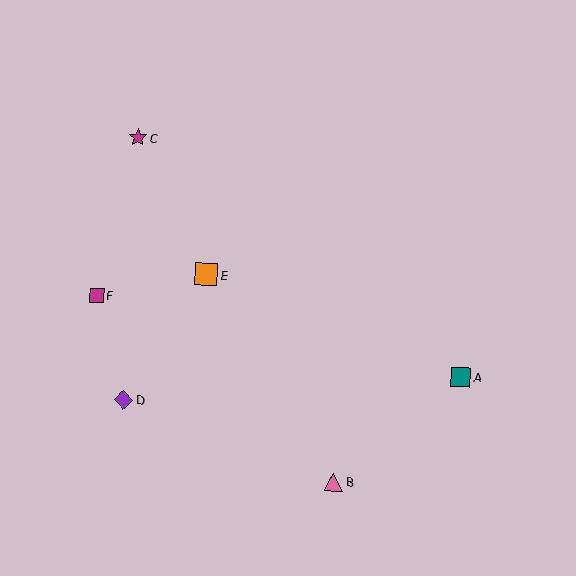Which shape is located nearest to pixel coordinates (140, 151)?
The magenta star (labeled C) at (138, 138) is nearest to that location.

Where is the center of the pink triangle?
The center of the pink triangle is at (334, 482).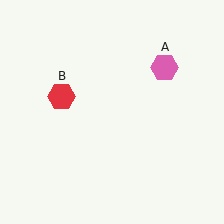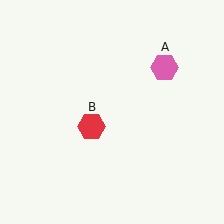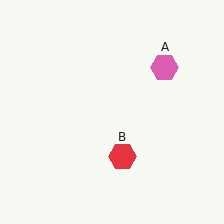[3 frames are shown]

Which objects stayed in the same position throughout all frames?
Pink hexagon (object A) remained stationary.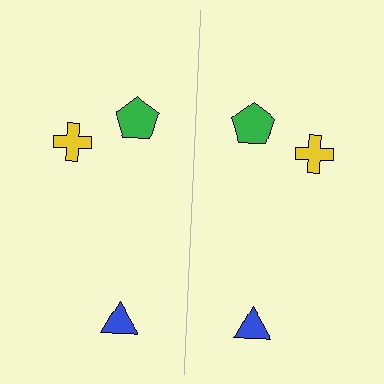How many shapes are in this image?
There are 6 shapes in this image.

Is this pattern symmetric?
Yes, this pattern has bilateral (reflection) symmetry.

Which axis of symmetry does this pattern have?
The pattern has a vertical axis of symmetry running through the center of the image.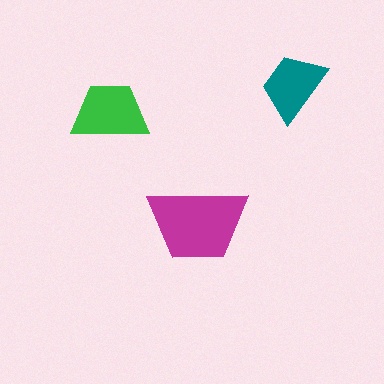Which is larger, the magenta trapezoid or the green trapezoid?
The magenta one.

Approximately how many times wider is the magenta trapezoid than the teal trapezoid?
About 1.5 times wider.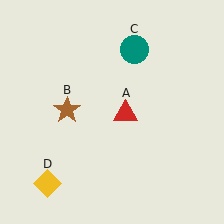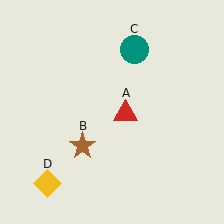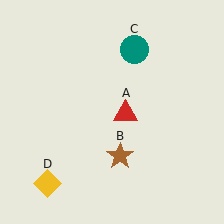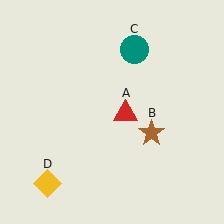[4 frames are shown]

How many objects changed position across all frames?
1 object changed position: brown star (object B).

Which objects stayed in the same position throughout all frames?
Red triangle (object A) and teal circle (object C) and yellow diamond (object D) remained stationary.